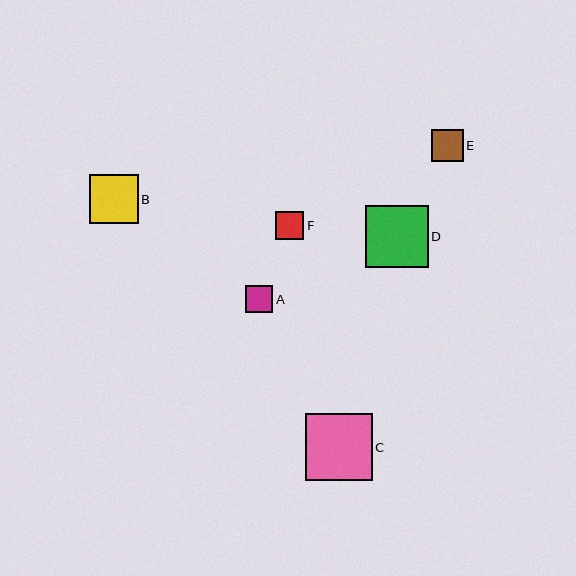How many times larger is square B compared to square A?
Square B is approximately 1.8 times the size of square A.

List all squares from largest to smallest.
From largest to smallest: C, D, B, E, F, A.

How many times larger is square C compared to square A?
Square C is approximately 2.5 times the size of square A.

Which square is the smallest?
Square A is the smallest with a size of approximately 27 pixels.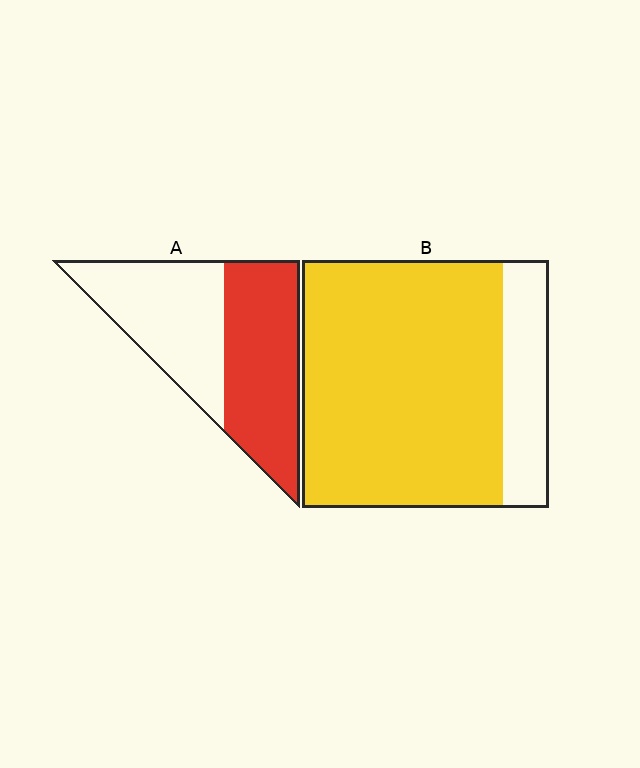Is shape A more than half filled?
Roughly half.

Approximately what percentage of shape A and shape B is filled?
A is approximately 50% and B is approximately 80%.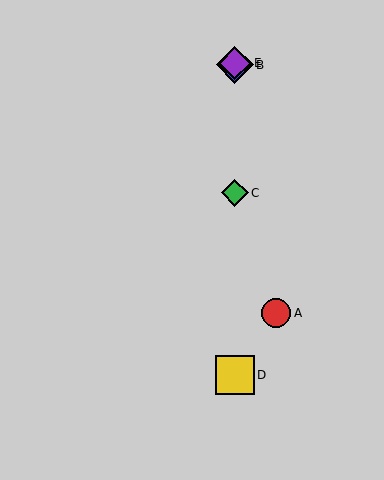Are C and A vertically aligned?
No, C is at x≈235 and A is at x≈276.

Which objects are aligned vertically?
Objects B, C, D, E are aligned vertically.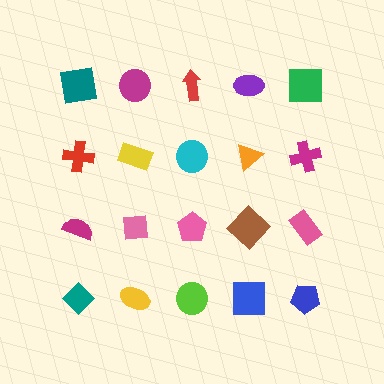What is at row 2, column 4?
An orange triangle.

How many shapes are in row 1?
5 shapes.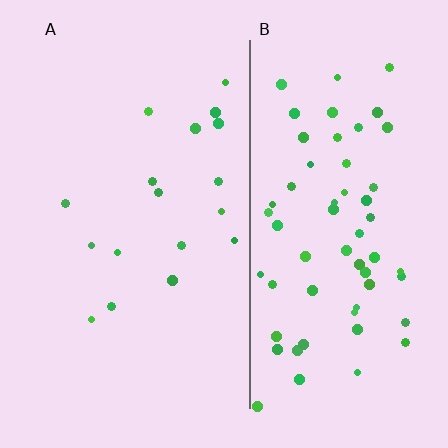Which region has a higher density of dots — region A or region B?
B (the right).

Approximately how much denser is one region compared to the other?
Approximately 3.6× — region B over region A.